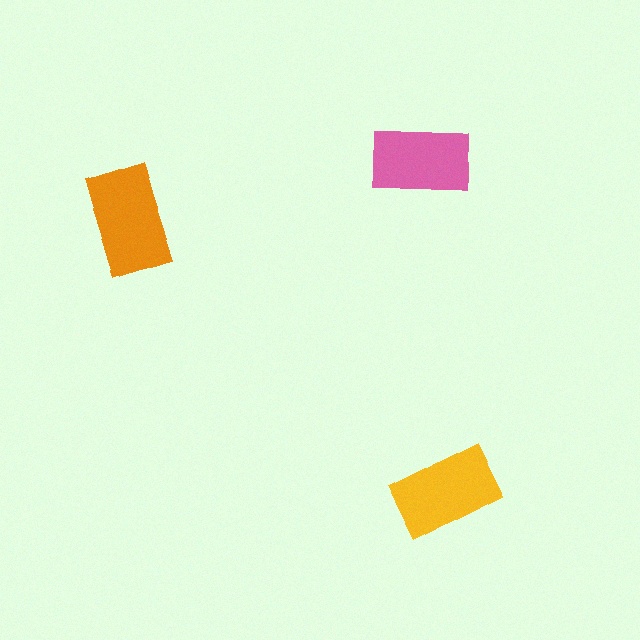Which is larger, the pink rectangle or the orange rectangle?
The orange one.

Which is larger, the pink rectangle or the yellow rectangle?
The yellow one.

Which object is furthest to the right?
The yellow rectangle is rightmost.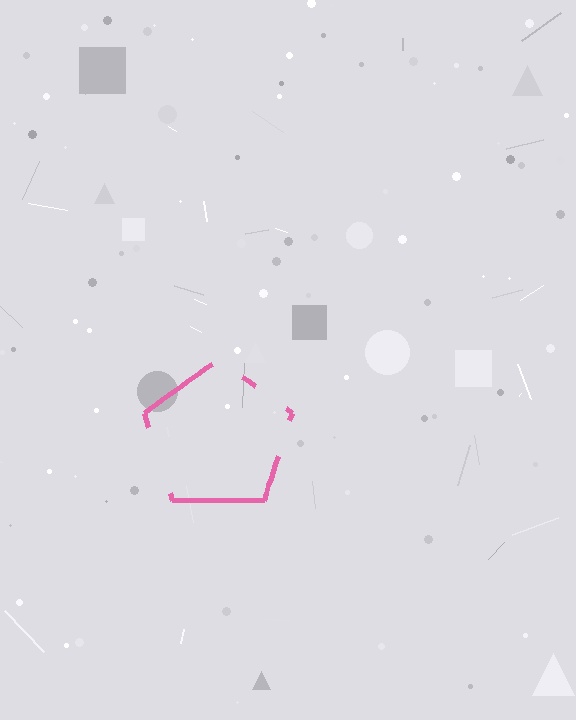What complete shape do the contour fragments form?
The contour fragments form a pentagon.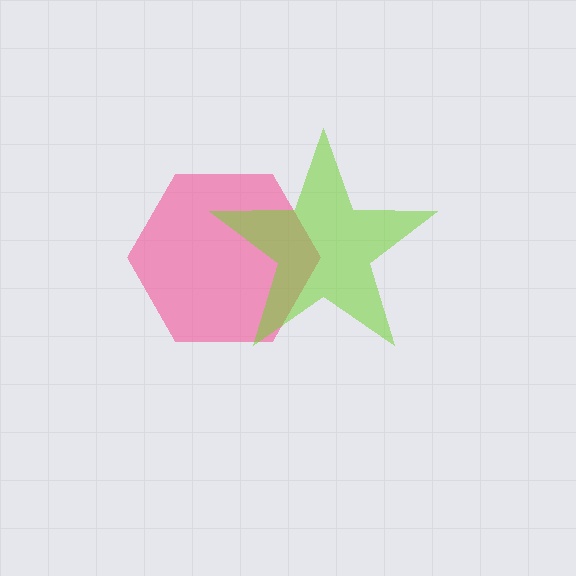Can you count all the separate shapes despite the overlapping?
Yes, there are 2 separate shapes.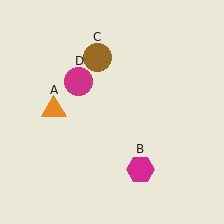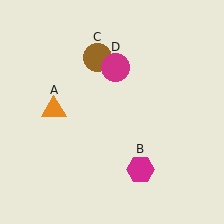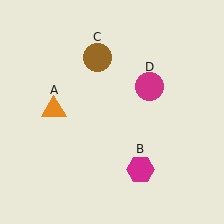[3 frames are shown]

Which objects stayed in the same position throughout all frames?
Orange triangle (object A) and magenta hexagon (object B) and brown circle (object C) remained stationary.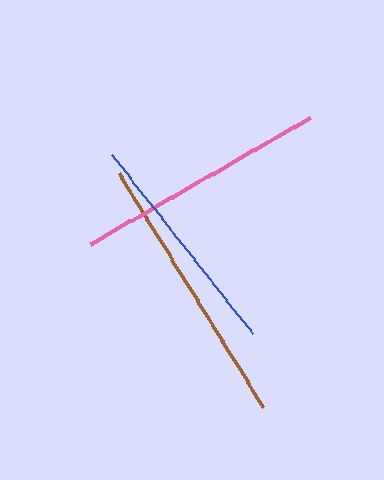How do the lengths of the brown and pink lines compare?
The brown and pink lines are approximately the same length.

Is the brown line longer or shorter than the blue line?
The brown line is longer than the blue line.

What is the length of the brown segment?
The brown segment is approximately 275 pixels long.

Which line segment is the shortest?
The blue line is the shortest at approximately 227 pixels.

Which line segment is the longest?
The brown line is the longest at approximately 275 pixels.